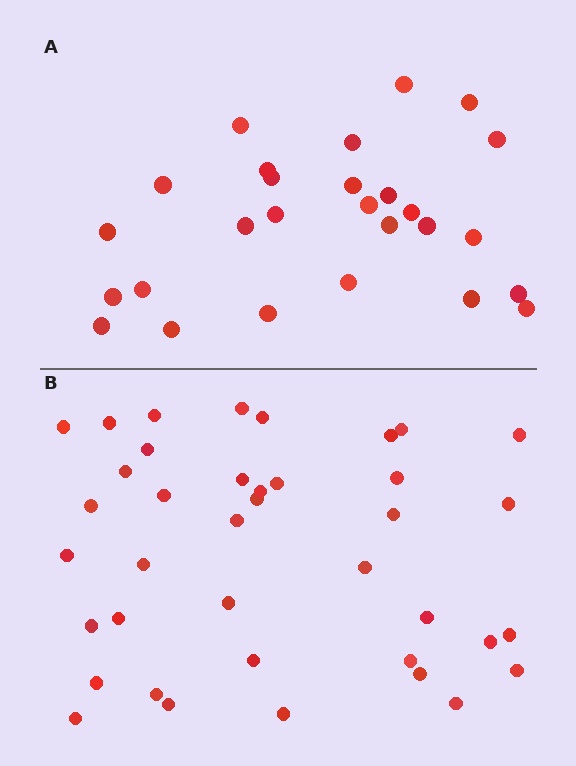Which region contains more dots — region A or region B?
Region B (the bottom region) has more dots.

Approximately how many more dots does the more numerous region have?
Region B has roughly 12 or so more dots than region A.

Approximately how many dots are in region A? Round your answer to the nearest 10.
About 30 dots. (The exact count is 27, which rounds to 30.)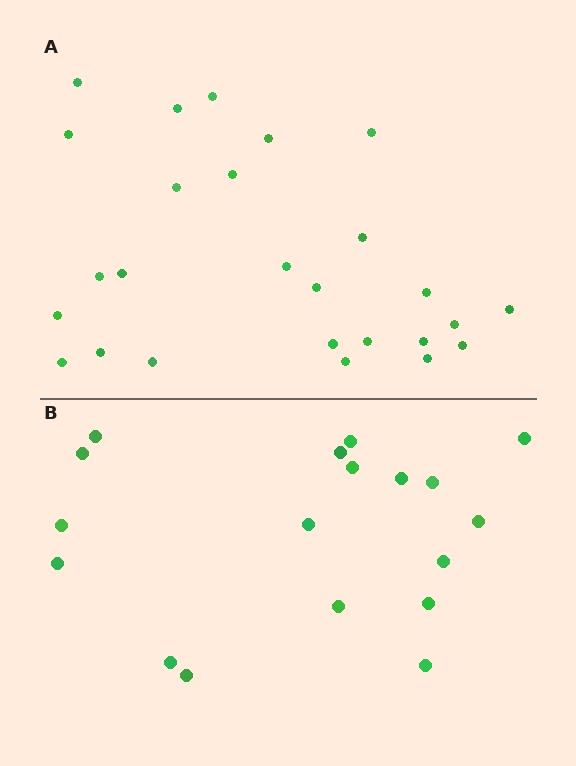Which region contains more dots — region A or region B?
Region A (the top region) has more dots.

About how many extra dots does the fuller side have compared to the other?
Region A has roughly 8 or so more dots than region B.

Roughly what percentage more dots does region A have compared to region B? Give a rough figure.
About 45% more.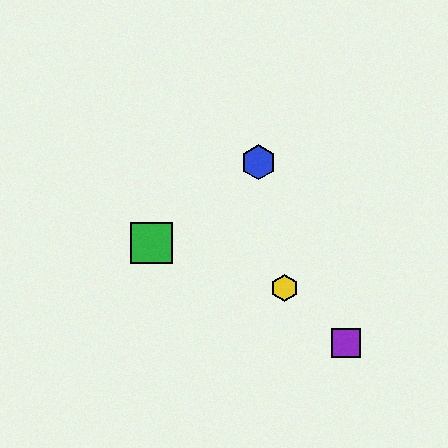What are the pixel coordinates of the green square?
The green square is at (151, 243).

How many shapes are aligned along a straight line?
3 shapes (the red square, the blue hexagon, the green square) are aligned along a straight line.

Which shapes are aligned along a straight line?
The red square, the blue hexagon, the green square are aligned along a straight line.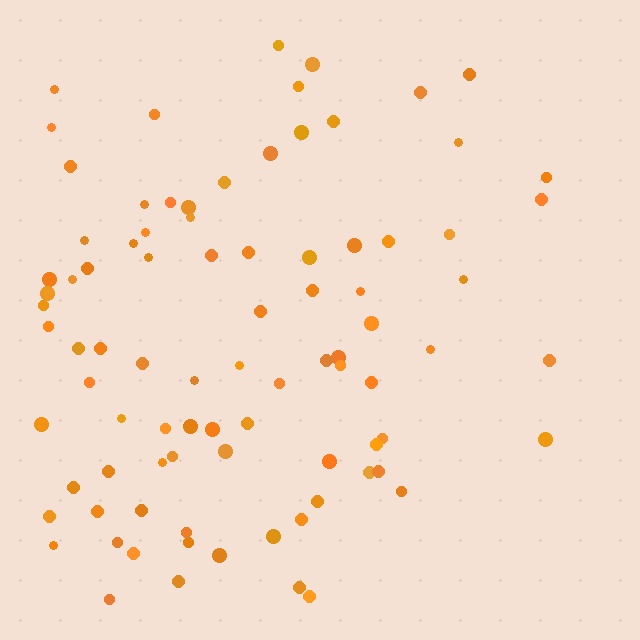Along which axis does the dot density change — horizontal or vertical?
Horizontal.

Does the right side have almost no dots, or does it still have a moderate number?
Still a moderate number, just noticeably fewer than the left.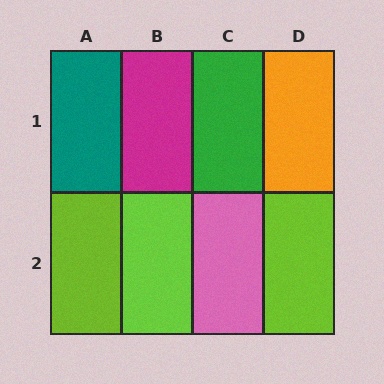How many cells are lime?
3 cells are lime.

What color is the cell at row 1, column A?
Teal.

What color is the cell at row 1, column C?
Green.